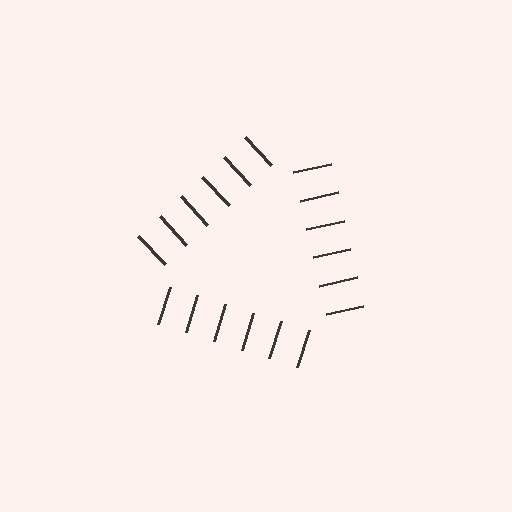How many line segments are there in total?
18 — 6 along each of the 3 edges.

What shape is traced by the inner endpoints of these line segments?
An illusory triangle — the line segments terminate on its edges but no continuous stroke is drawn.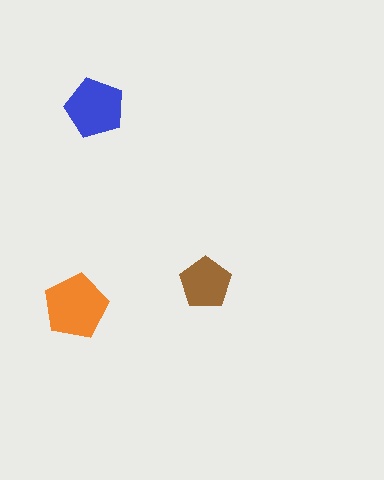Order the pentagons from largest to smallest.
the orange one, the blue one, the brown one.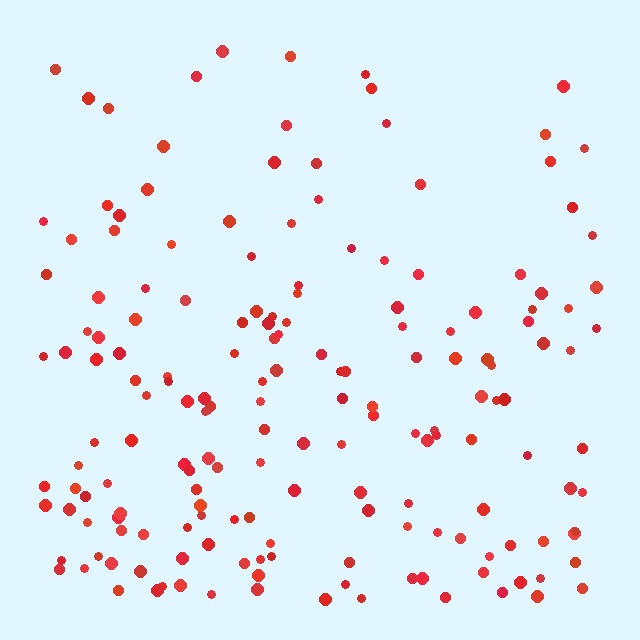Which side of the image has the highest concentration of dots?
The bottom.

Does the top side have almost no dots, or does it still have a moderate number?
Still a moderate number, just noticeably fewer than the bottom.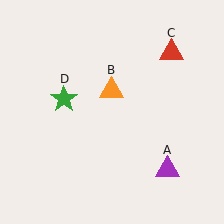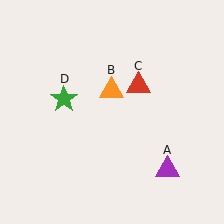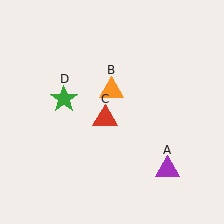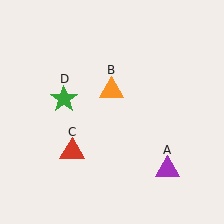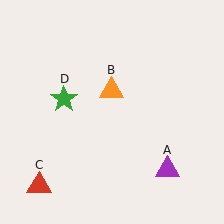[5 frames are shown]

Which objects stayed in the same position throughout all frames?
Purple triangle (object A) and orange triangle (object B) and green star (object D) remained stationary.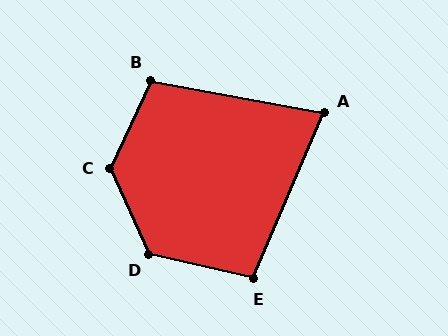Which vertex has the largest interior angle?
C, at approximately 131 degrees.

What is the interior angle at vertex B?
Approximately 104 degrees (obtuse).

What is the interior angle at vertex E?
Approximately 100 degrees (obtuse).